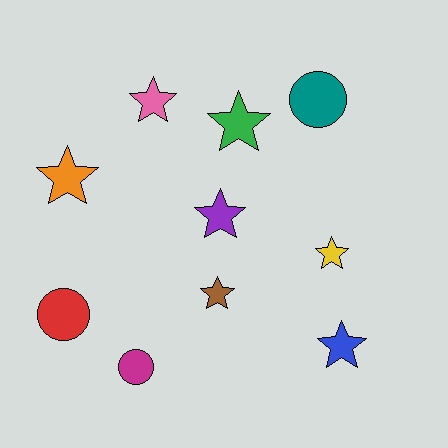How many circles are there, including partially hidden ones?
There are 3 circles.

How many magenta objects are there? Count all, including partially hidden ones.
There is 1 magenta object.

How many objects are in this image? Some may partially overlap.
There are 10 objects.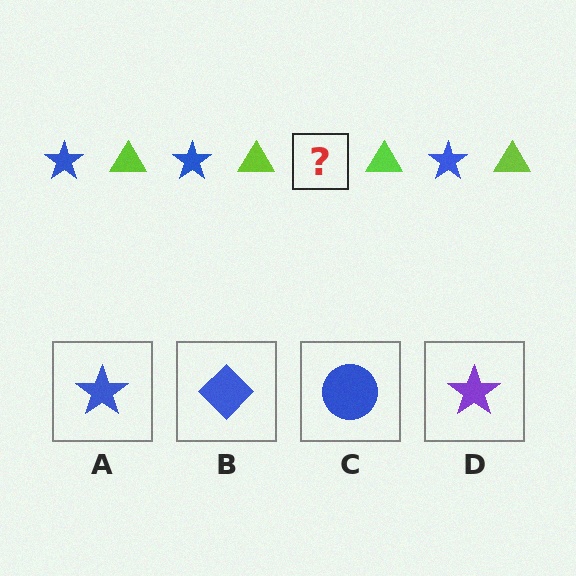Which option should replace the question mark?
Option A.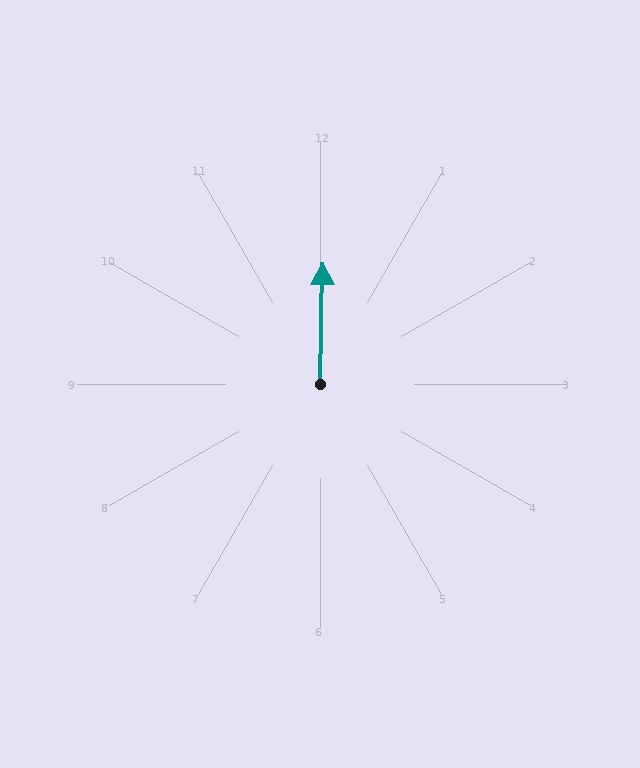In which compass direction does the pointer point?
North.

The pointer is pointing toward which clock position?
Roughly 12 o'clock.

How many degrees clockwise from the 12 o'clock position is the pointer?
Approximately 1 degrees.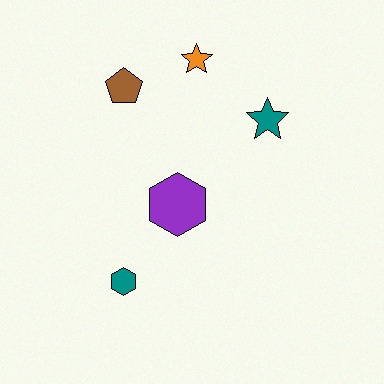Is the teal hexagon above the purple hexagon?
No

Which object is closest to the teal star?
The orange star is closest to the teal star.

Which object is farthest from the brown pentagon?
The teal hexagon is farthest from the brown pentagon.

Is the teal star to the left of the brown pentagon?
No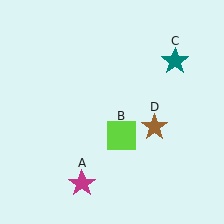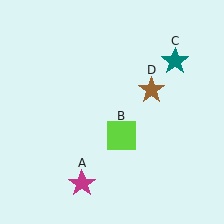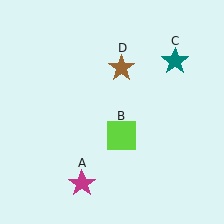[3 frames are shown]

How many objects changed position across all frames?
1 object changed position: brown star (object D).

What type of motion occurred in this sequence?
The brown star (object D) rotated counterclockwise around the center of the scene.